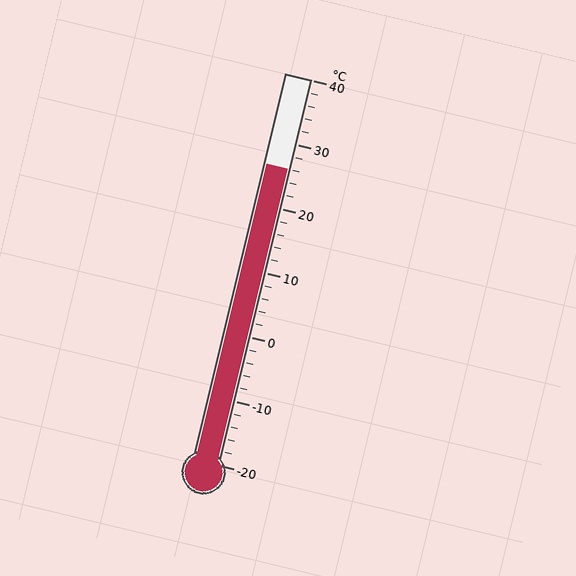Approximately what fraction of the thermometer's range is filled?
The thermometer is filled to approximately 75% of its range.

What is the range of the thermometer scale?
The thermometer scale ranges from -20°C to 40°C.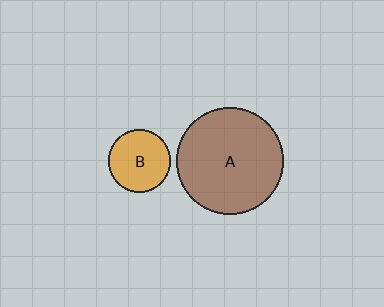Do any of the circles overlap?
No, none of the circles overlap.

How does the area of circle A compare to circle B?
Approximately 3.0 times.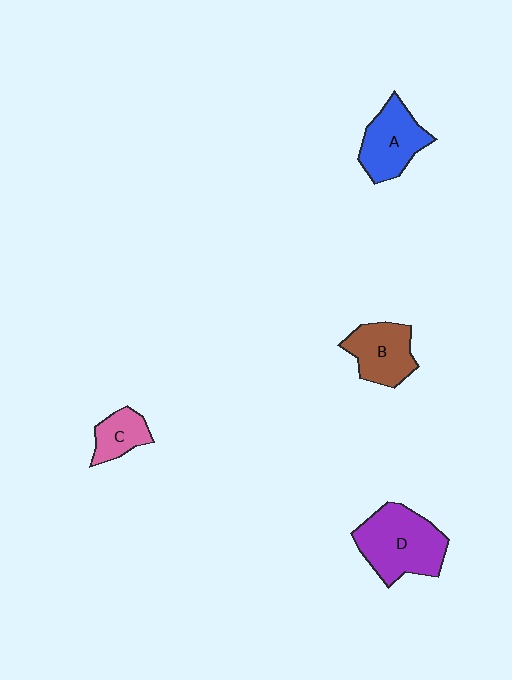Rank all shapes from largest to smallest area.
From largest to smallest: D (purple), A (blue), B (brown), C (pink).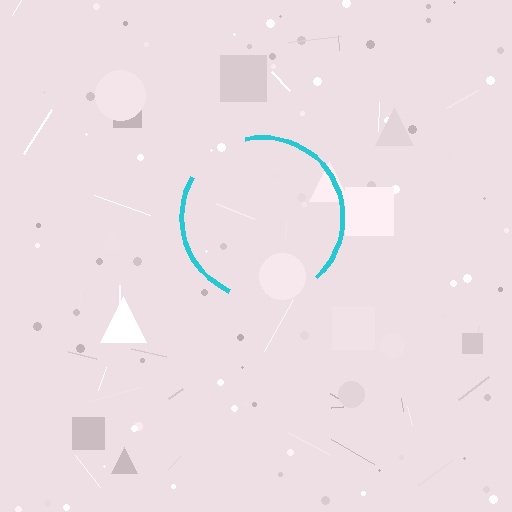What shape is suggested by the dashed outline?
The dashed outline suggests a circle.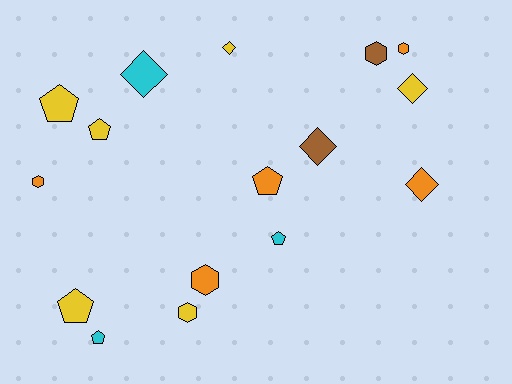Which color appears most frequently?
Yellow, with 6 objects.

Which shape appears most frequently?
Pentagon, with 6 objects.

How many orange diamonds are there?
There is 1 orange diamond.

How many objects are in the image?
There are 16 objects.